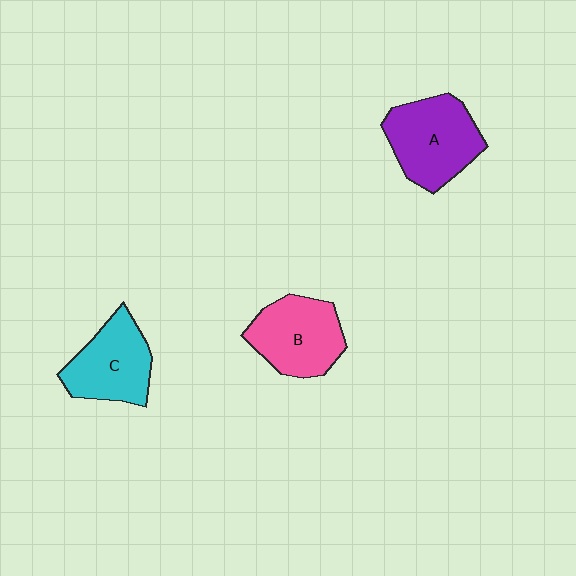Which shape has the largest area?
Shape A (purple).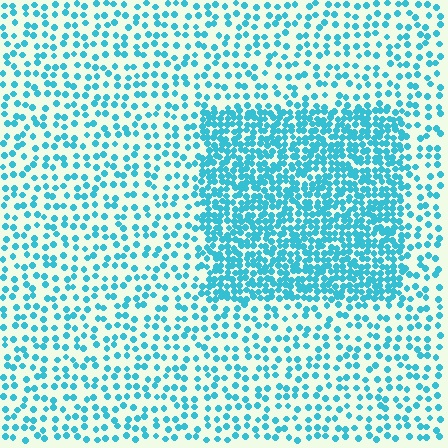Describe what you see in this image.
The image contains small cyan elements arranged at two different densities. A rectangle-shaped region is visible where the elements are more densely packed than the surrounding area.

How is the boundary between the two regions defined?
The boundary is defined by a change in element density (approximately 2.5x ratio). All elements are the same color, size, and shape.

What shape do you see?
I see a rectangle.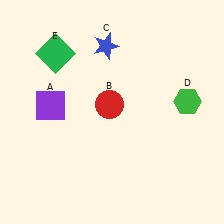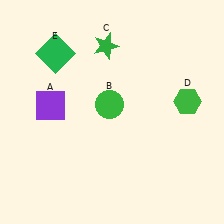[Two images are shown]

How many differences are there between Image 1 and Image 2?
There are 2 differences between the two images.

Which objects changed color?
B changed from red to green. C changed from blue to green.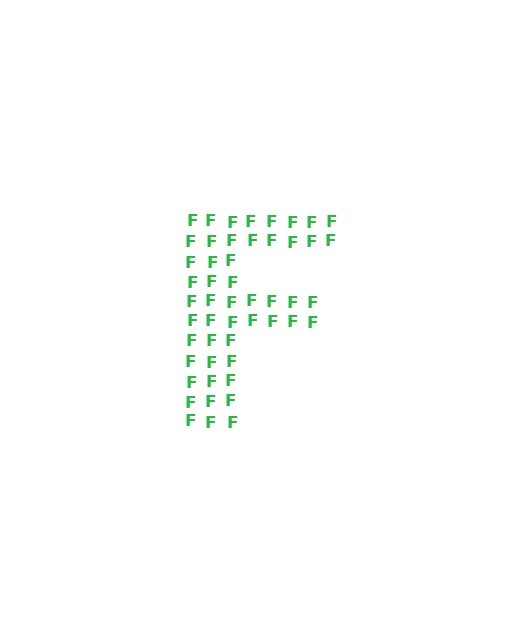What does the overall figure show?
The overall figure shows the letter F.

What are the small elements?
The small elements are letter F's.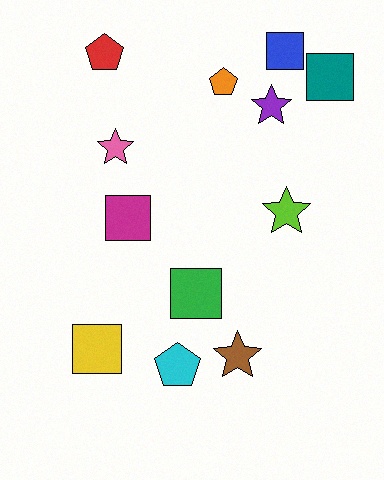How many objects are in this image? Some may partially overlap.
There are 12 objects.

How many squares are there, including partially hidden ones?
There are 5 squares.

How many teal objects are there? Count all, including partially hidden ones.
There is 1 teal object.